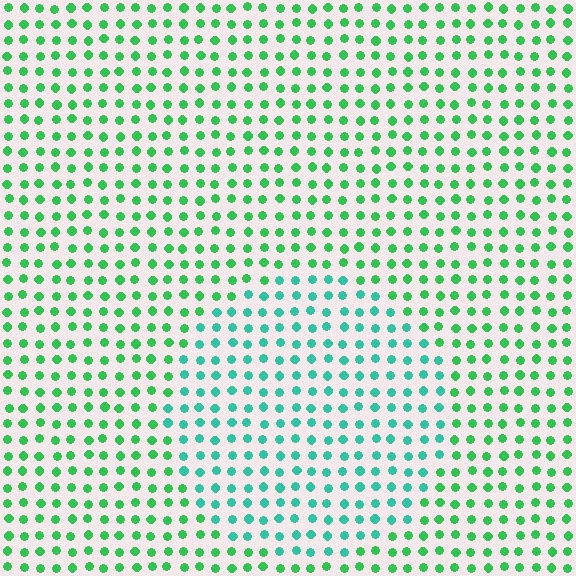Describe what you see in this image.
The image is filled with small green elements in a uniform arrangement. A circle-shaped region is visible where the elements are tinted to a slightly different hue, forming a subtle color boundary.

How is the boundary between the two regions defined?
The boundary is defined purely by a slight shift in hue (about 33 degrees). Spacing, size, and orientation are identical on both sides.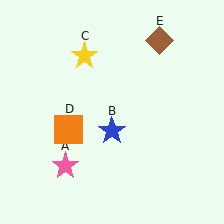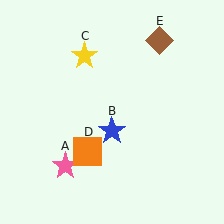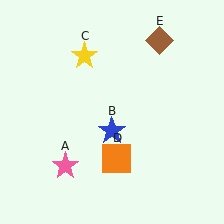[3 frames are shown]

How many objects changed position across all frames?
1 object changed position: orange square (object D).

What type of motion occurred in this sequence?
The orange square (object D) rotated counterclockwise around the center of the scene.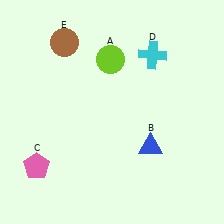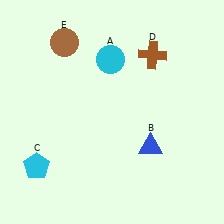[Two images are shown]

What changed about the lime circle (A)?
In Image 1, A is lime. In Image 2, it changed to cyan.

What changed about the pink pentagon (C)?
In Image 1, C is pink. In Image 2, it changed to cyan.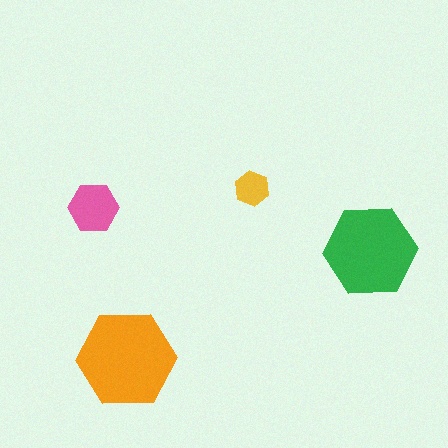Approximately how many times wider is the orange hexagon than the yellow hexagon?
About 3 times wider.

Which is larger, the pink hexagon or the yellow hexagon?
The pink one.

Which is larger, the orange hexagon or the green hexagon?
The orange one.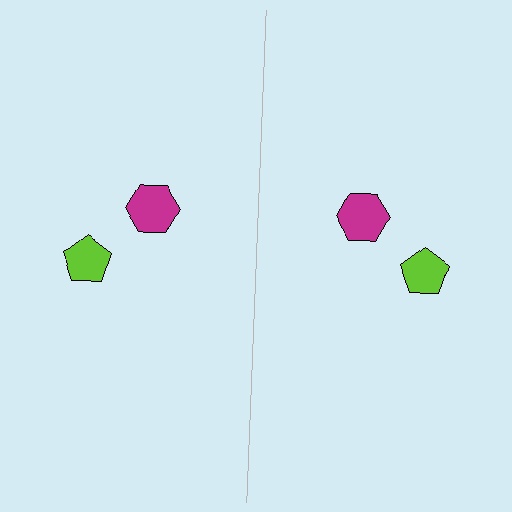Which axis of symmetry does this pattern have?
The pattern has a vertical axis of symmetry running through the center of the image.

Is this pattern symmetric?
Yes, this pattern has bilateral (reflection) symmetry.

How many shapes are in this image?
There are 4 shapes in this image.